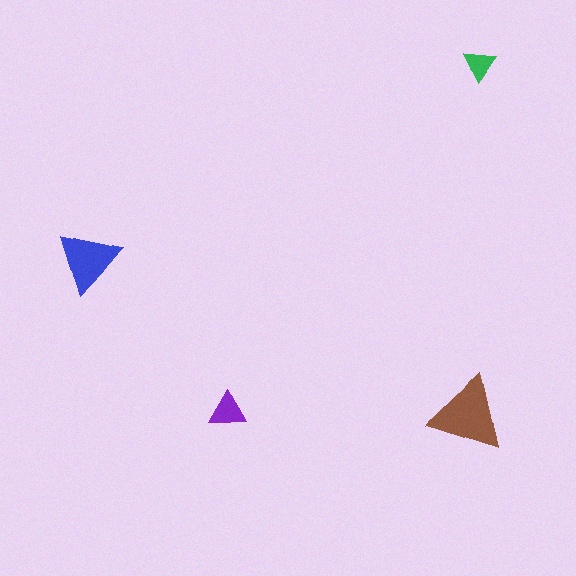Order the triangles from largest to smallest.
the brown one, the blue one, the purple one, the green one.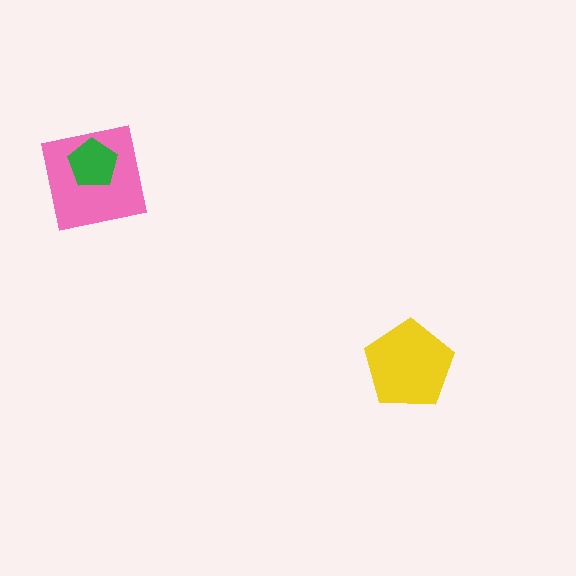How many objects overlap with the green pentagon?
1 object overlaps with the green pentagon.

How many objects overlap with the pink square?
1 object overlaps with the pink square.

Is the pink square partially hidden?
Yes, it is partially covered by another shape.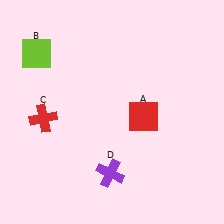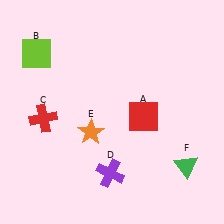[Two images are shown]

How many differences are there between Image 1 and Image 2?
There are 2 differences between the two images.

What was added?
An orange star (E), a green triangle (F) were added in Image 2.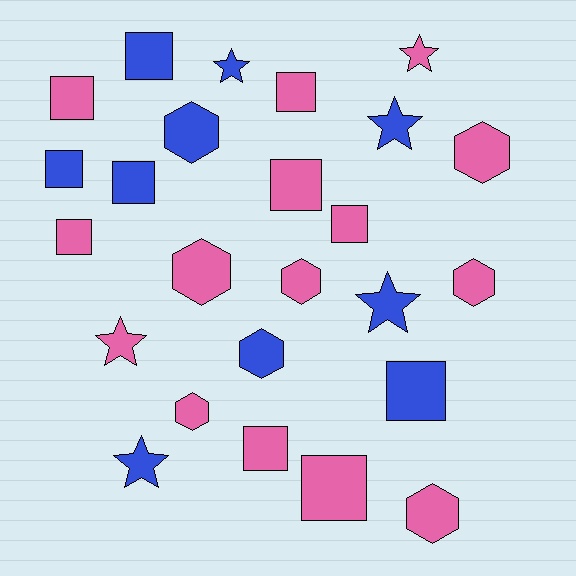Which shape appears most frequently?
Square, with 11 objects.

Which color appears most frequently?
Pink, with 15 objects.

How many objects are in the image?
There are 25 objects.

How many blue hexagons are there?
There are 2 blue hexagons.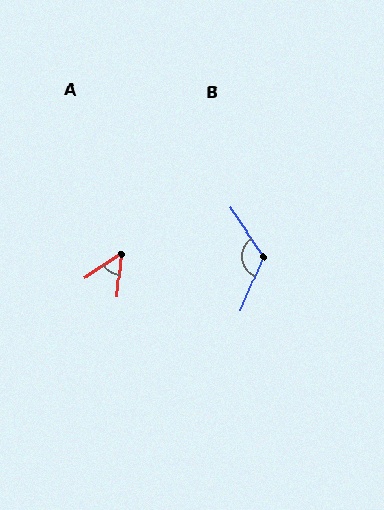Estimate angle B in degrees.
Approximately 123 degrees.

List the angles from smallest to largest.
A (51°), B (123°).